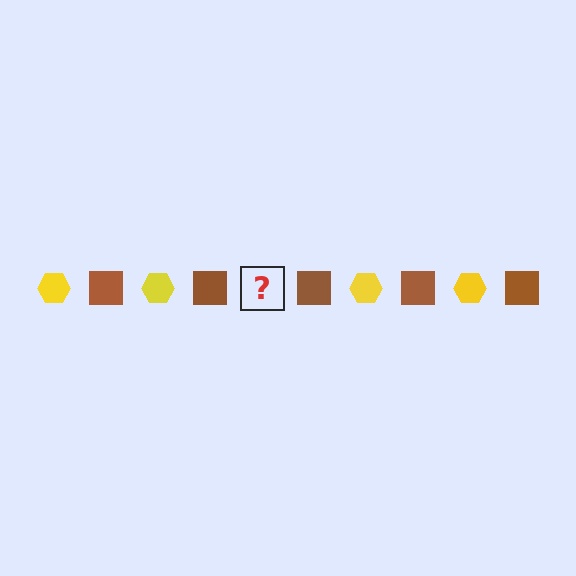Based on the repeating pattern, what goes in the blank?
The blank should be a yellow hexagon.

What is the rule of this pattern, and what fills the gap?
The rule is that the pattern alternates between yellow hexagon and brown square. The gap should be filled with a yellow hexagon.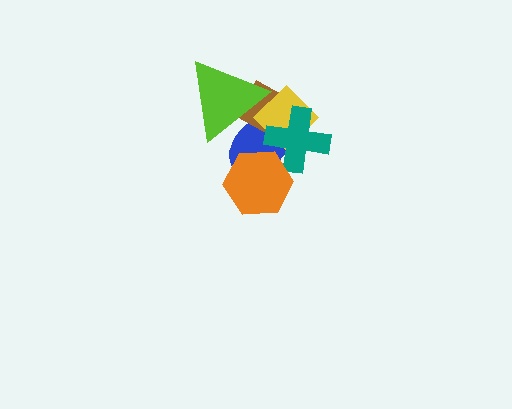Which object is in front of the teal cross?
The orange hexagon is in front of the teal cross.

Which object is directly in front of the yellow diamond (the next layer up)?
The lime triangle is directly in front of the yellow diamond.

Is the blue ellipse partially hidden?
Yes, it is partially covered by another shape.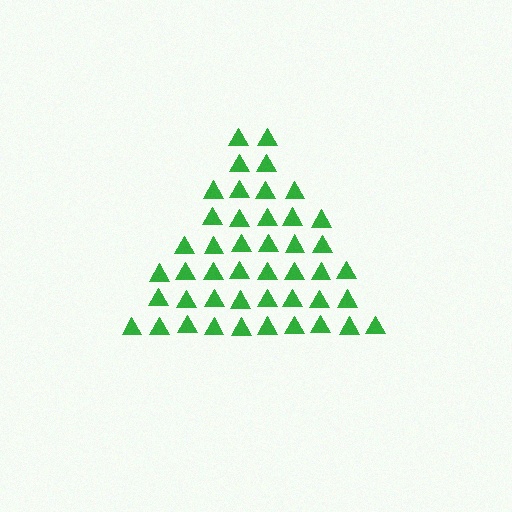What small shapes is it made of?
It is made of small triangles.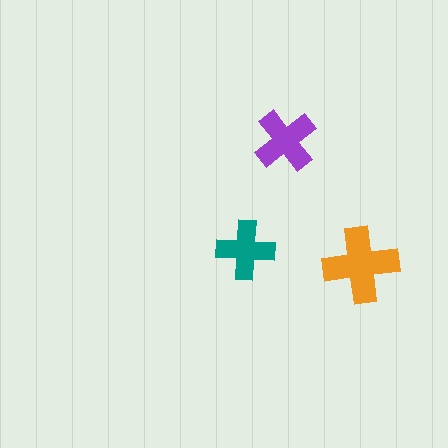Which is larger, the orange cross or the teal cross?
The orange one.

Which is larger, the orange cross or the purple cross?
The orange one.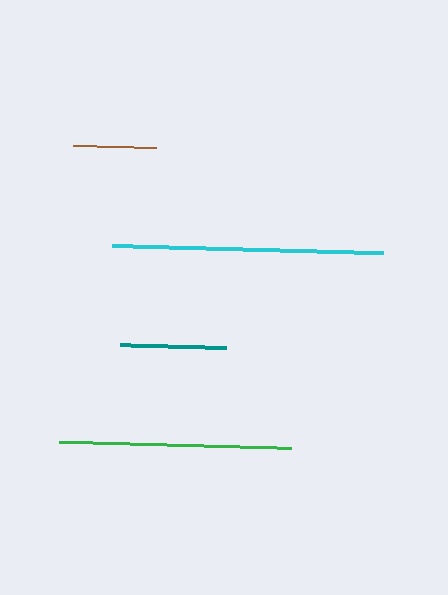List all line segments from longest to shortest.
From longest to shortest: cyan, green, teal, brown.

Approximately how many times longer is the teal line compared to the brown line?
The teal line is approximately 1.3 times the length of the brown line.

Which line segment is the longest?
The cyan line is the longest at approximately 271 pixels.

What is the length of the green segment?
The green segment is approximately 232 pixels long.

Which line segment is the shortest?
The brown line is the shortest at approximately 83 pixels.